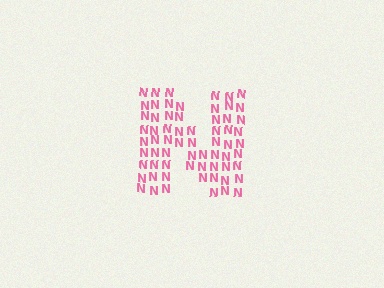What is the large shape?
The large shape is the letter N.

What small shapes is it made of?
It is made of small letter N's.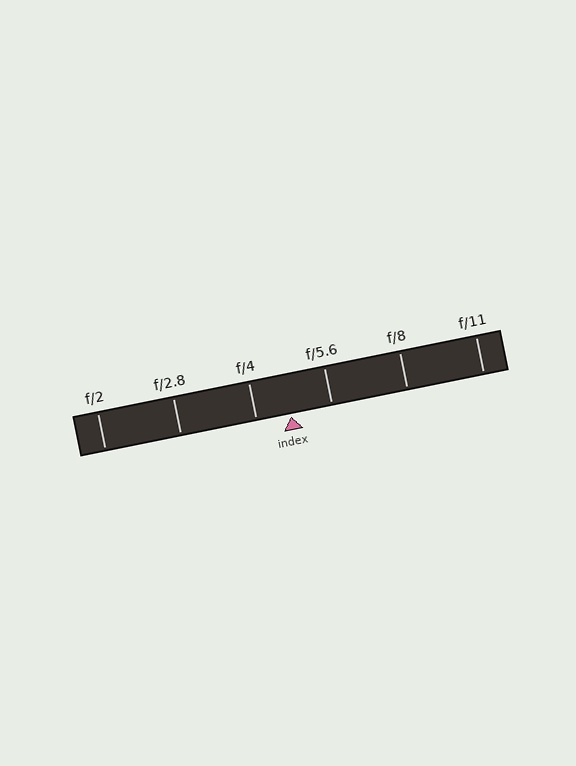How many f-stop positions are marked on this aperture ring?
There are 6 f-stop positions marked.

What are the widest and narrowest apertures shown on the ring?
The widest aperture shown is f/2 and the narrowest is f/11.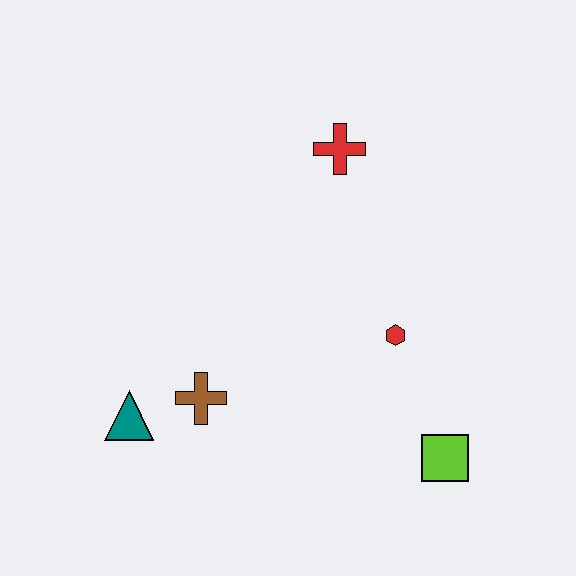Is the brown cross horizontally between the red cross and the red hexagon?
No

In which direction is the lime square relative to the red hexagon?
The lime square is below the red hexagon.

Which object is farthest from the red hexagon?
The teal triangle is farthest from the red hexagon.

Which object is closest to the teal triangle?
The brown cross is closest to the teal triangle.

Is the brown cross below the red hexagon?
Yes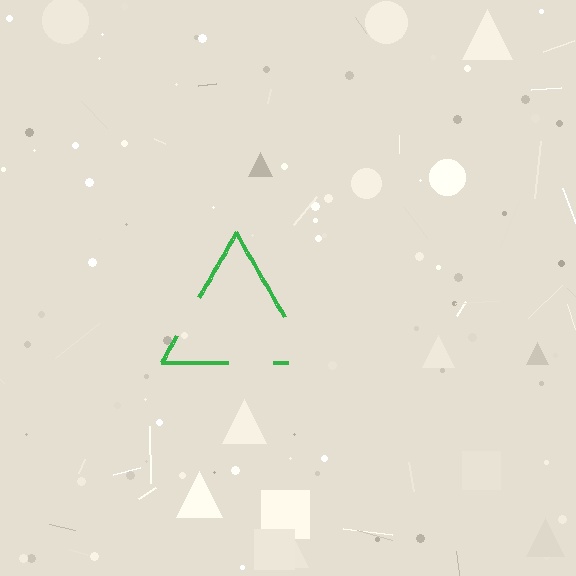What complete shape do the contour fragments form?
The contour fragments form a triangle.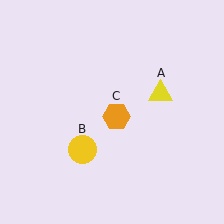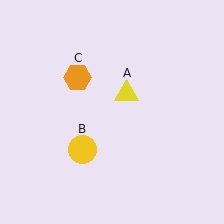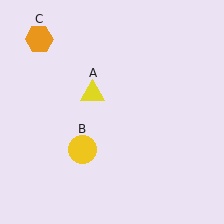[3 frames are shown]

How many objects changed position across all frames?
2 objects changed position: yellow triangle (object A), orange hexagon (object C).